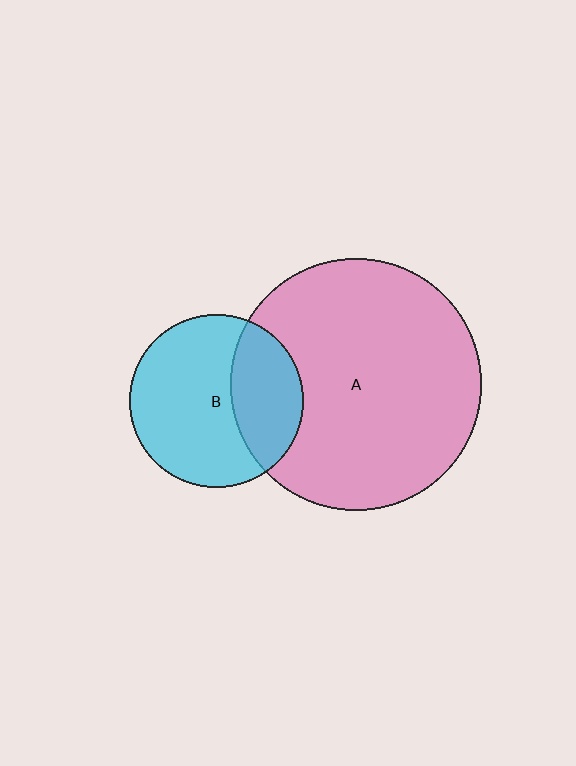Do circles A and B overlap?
Yes.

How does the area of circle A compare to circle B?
Approximately 2.1 times.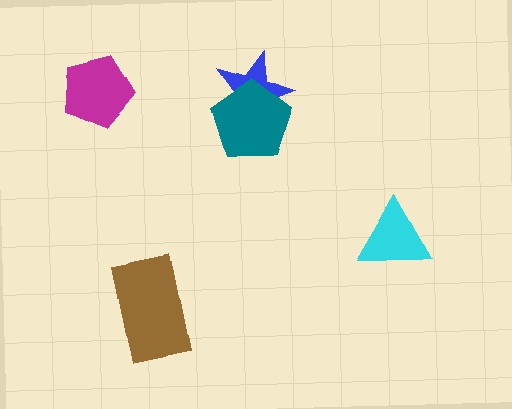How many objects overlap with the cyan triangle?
0 objects overlap with the cyan triangle.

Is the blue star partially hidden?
Yes, it is partially covered by another shape.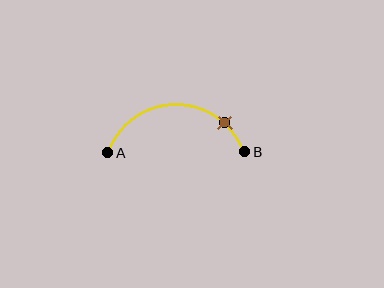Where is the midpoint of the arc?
The arc midpoint is the point on the curve farthest from the straight line joining A and B. It sits above that line.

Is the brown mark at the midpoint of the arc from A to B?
No. The brown mark lies on the arc but is closer to endpoint B. The arc midpoint would be at the point on the curve equidistant along the arc from both A and B.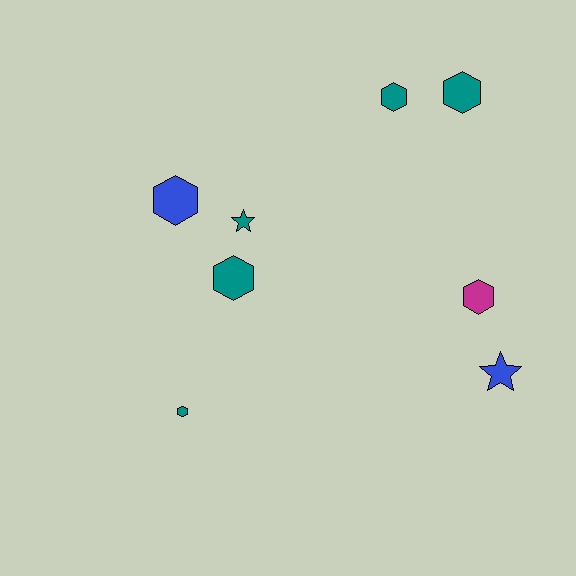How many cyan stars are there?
There are no cyan stars.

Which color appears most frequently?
Teal, with 5 objects.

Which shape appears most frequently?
Hexagon, with 6 objects.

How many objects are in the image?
There are 8 objects.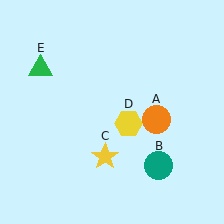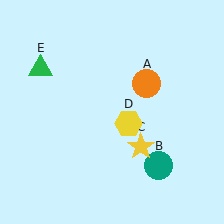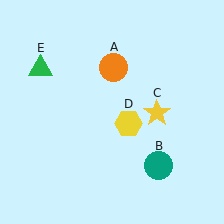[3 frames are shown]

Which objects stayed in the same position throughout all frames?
Teal circle (object B) and yellow hexagon (object D) and green triangle (object E) remained stationary.